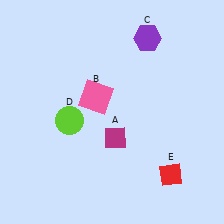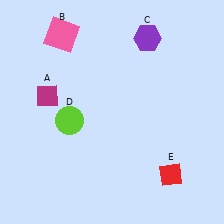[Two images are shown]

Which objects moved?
The objects that moved are: the magenta diamond (A), the pink square (B).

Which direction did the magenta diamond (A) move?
The magenta diamond (A) moved left.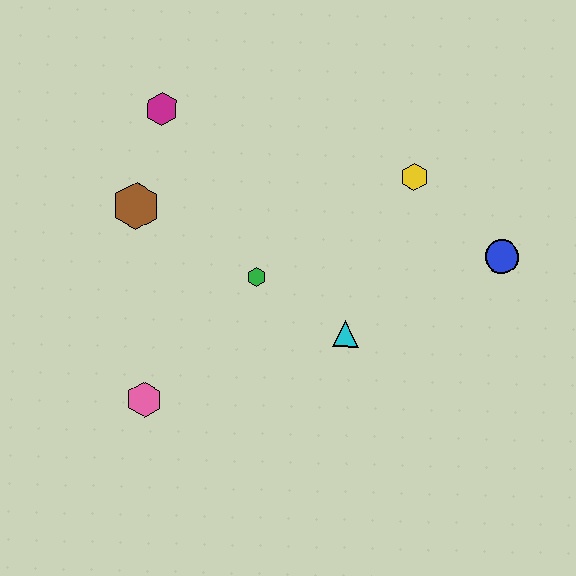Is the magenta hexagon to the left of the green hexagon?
Yes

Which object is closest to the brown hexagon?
The magenta hexagon is closest to the brown hexagon.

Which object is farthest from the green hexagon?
The blue circle is farthest from the green hexagon.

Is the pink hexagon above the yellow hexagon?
No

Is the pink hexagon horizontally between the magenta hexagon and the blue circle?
No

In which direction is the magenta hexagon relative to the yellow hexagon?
The magenta hexagon is to the left of the yellow hexagon.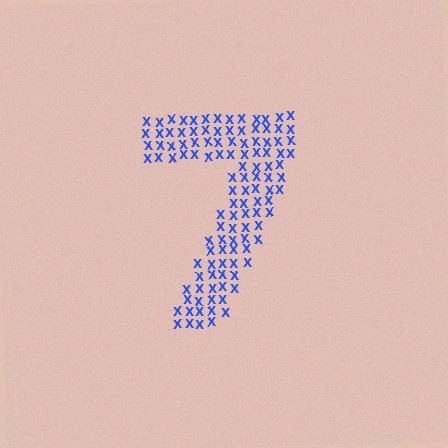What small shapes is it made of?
It is made of small letter X's.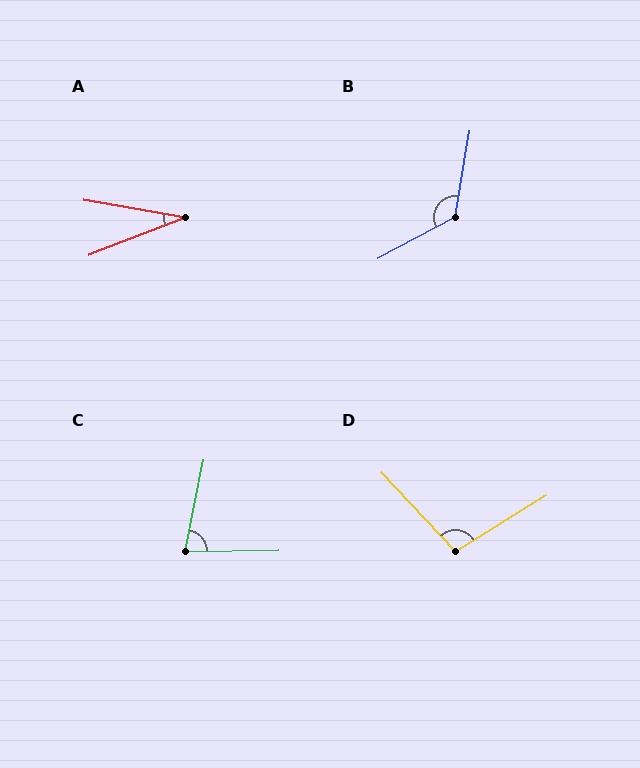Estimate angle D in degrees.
Approximately 101 degrees.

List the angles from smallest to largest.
A (31°), C (78°), D (101°), B (128°).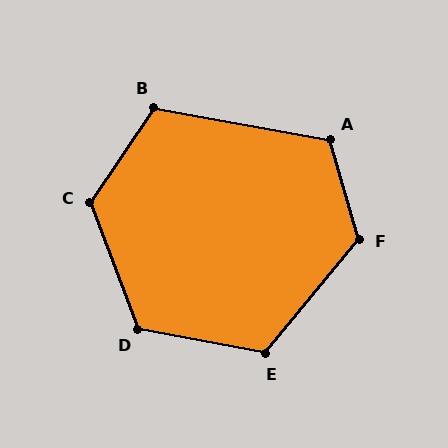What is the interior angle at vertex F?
Approximately 125 degrees (obtuse).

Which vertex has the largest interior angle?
C, at approximately 125 degrees.